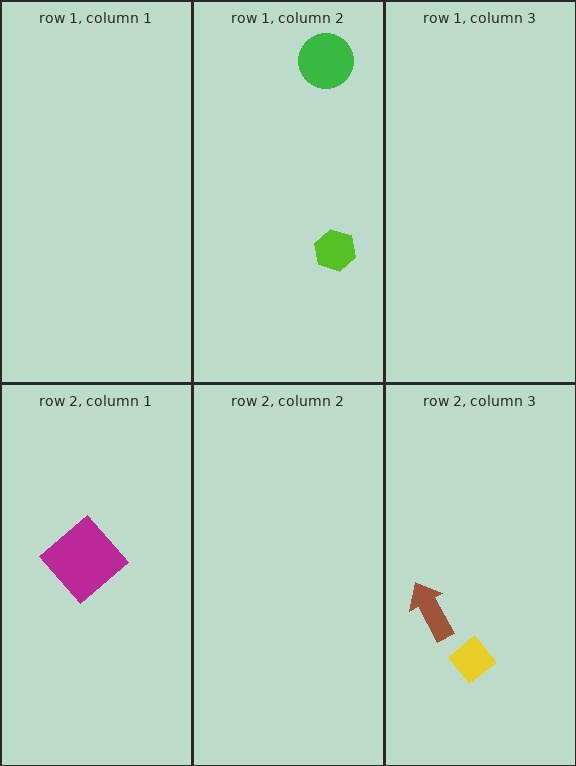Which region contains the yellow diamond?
The row 2, column 3 region.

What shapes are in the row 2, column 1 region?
The magenta diamond.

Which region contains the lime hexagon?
The row 1, column 2 region.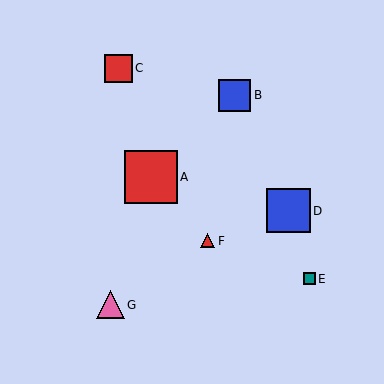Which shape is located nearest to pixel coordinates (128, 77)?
The red square (labeled C) at (118, 68) is nearest to that location.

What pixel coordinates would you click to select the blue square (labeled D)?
Click at (288, 211) to select the blue square D.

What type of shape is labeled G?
Shape G is a pink triangle.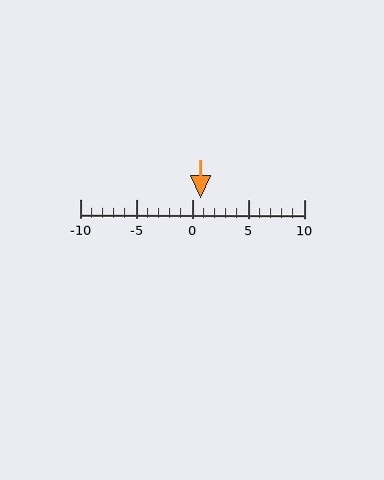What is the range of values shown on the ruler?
The ruler shows values from -10 to 10.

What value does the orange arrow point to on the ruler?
The orange arrow points to approximately 1.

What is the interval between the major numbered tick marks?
The major tick marks are spaced 5 units apart.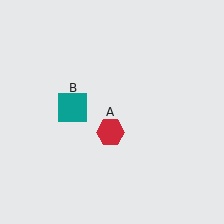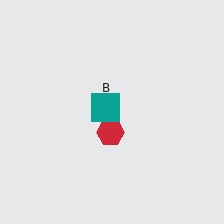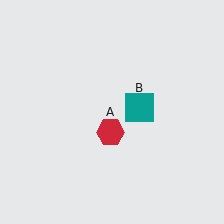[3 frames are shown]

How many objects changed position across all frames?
1 object changed position: teal square (object B).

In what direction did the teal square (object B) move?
The teal square (object B) moved right.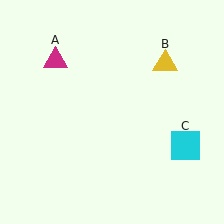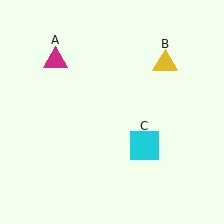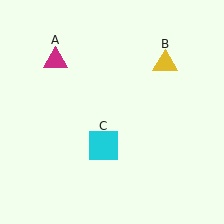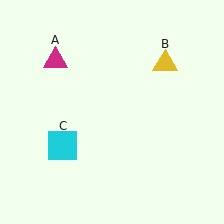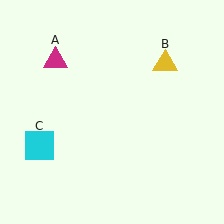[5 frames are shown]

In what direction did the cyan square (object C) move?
The cyan square (object C) moved left.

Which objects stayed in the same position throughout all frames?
Magenta triangle (object A) and yellow triangle (object B) remained stationary.